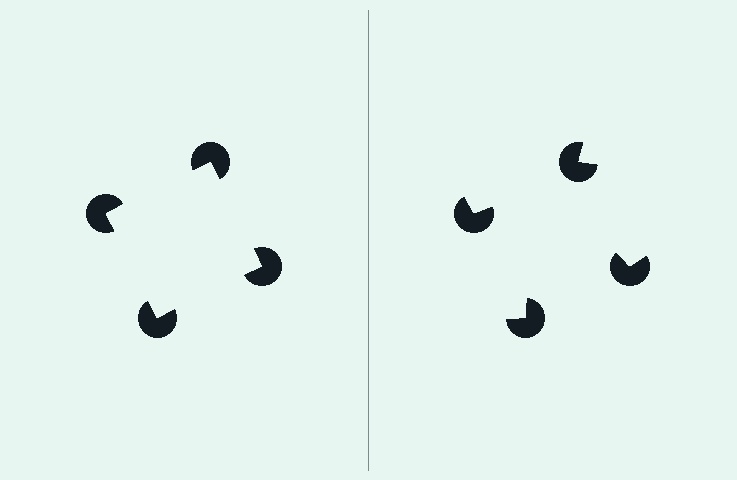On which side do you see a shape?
An illusory square appears on the left side. On the right side the wedge cuts are rotated, so no coherent shape forms.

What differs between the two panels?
The pac-man discs are positioned identically on both sides; only the wedge orientations differ. On the left they align to a square; on the right they are misaligned.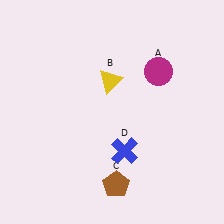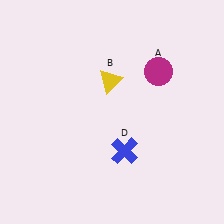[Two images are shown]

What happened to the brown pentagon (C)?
The brown pentagon (C) was removed in Image 2. It was in the bottom-right area of Image 1.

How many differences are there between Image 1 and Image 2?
There is 1 difference between the two images.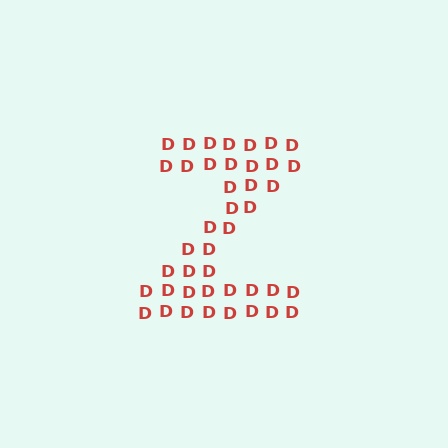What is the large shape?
The large shape is the letter Z.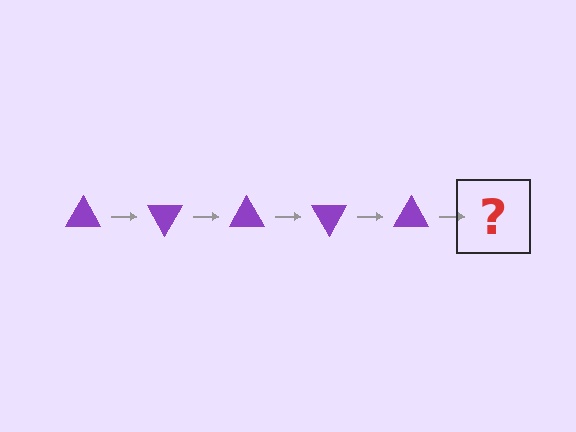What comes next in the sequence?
The next element should be a purple triangle rotated 300 degrees.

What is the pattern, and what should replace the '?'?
The pattern is that the triangle rotates 60 degrees each step. The '?' should be a purple triangle rotated 300 degrees.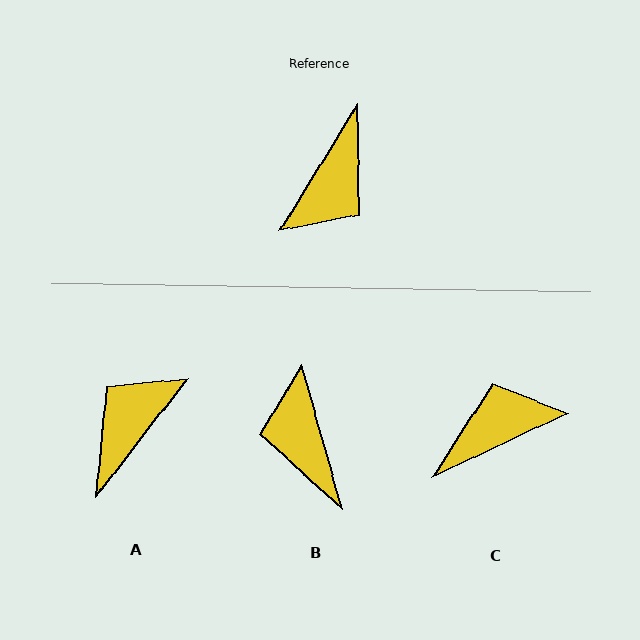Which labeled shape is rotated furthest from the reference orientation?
A, about 174 degrees away.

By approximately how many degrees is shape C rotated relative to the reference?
Approximately 147 degrees counter-clockwise.